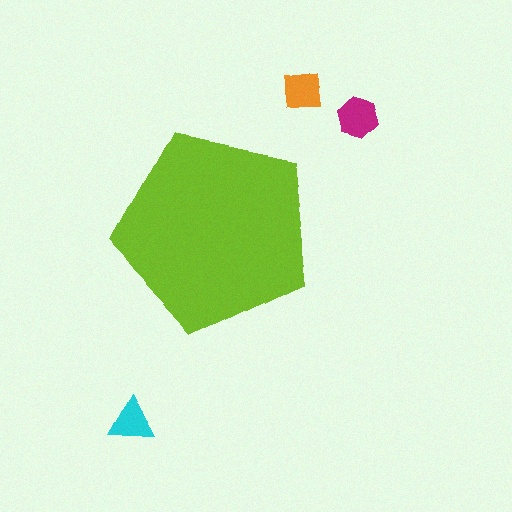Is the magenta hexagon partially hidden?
No, the magenta hexagon is fully visible.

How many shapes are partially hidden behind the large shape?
0 shapes are partially hidden.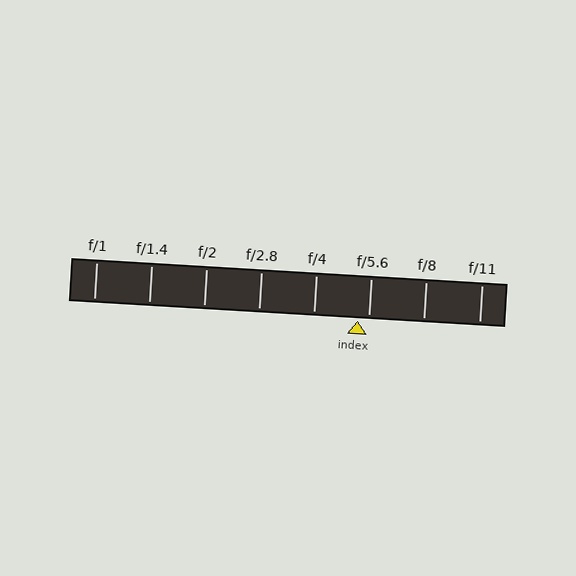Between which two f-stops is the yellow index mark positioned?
The index mark is between f/4 and f/5.6.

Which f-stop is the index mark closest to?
The index mark is closest to f/5.6.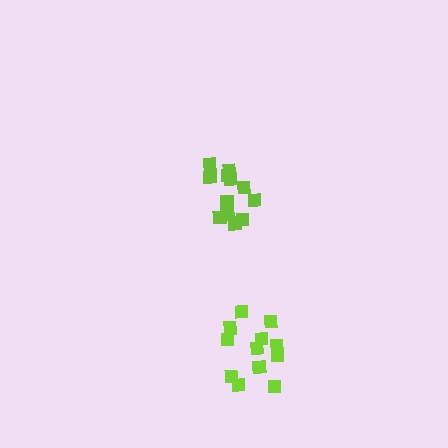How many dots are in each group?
Group 1: 12 dots, Group 2: 13 dots (25 total).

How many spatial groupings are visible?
There are 2 spatial groupings.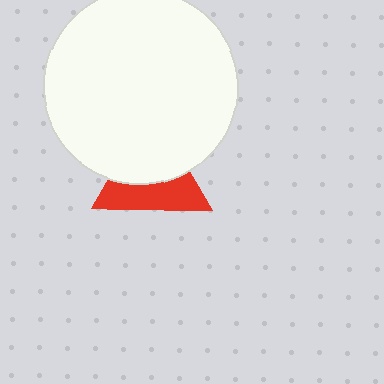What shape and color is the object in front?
The object in front is a white circle.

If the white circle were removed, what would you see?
You would see the complete red triangle.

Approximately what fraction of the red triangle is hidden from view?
Roughly 52% of the red triangle is hidden behind the white circle.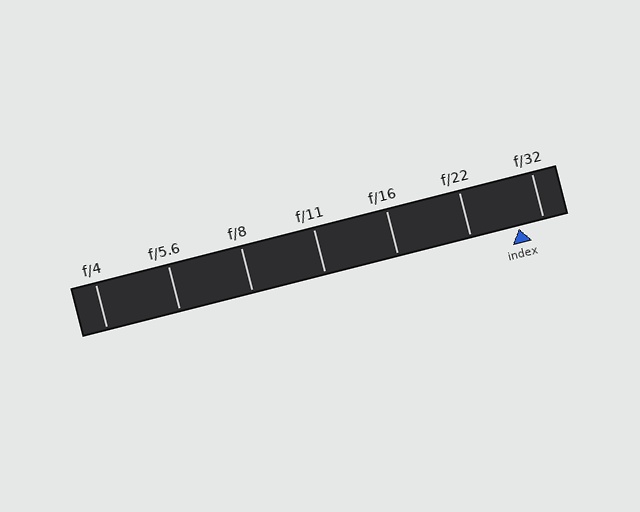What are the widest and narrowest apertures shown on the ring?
The widest aperture shown is f/4 and the narrowest is f/32.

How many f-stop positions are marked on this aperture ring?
There are 7 f-stop positions marked.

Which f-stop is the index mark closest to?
The index mark is closest to f/32.